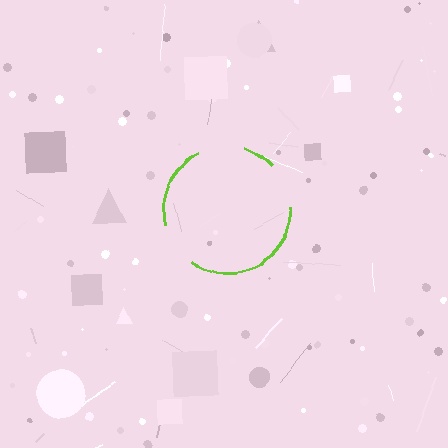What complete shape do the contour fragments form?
The contour fragments form a circle.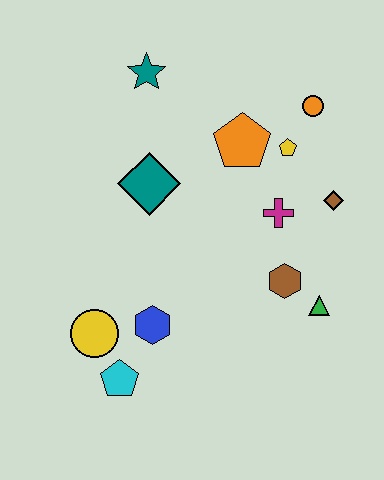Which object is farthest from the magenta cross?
The cyan pentagon is farthest from the magenta cross.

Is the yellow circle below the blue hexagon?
Yes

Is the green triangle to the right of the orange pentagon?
Yes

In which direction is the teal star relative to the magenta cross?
The teal star is above the magenta cross.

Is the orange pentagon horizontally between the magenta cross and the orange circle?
No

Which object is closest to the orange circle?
The yellow pentagon is closest to the orange circle.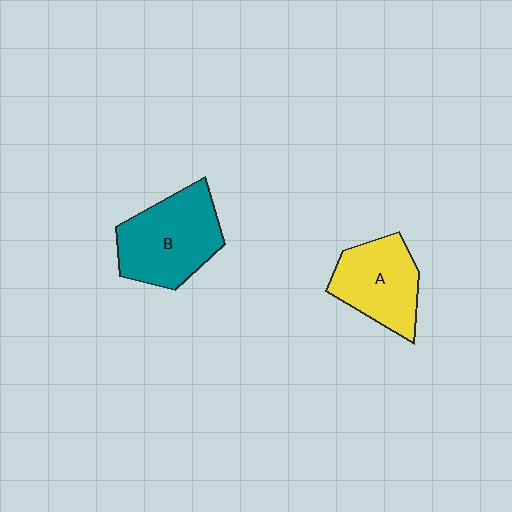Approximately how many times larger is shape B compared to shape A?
Approximately 1.2 times.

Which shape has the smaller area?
Shape A (yellow).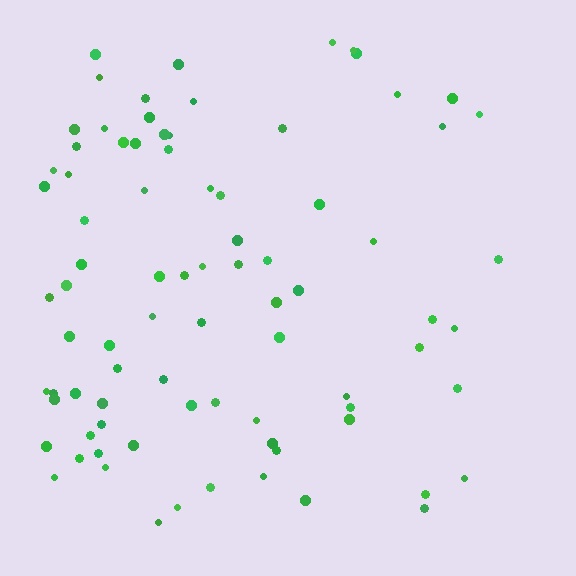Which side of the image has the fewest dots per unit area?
The right.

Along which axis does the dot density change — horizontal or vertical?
Horizontal.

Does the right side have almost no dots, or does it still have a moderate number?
Still a moderate number, just noticeably fewer than the left.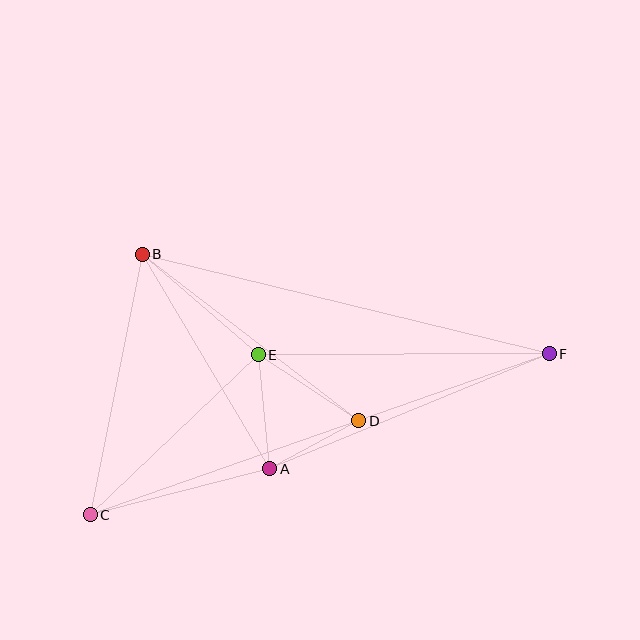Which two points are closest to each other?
Points A and D are closest to each other.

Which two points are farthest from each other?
Points C and F are farthest from each other.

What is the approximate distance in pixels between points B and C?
The distance between B and C is approximately 266 pixels.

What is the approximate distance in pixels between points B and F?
The distance between B and F is approximately 419 pixels.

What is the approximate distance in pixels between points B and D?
The distance between B and D is approximately 273 pixels.